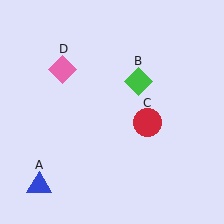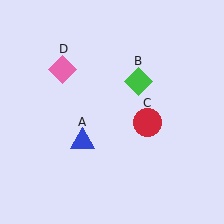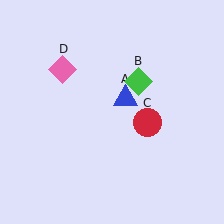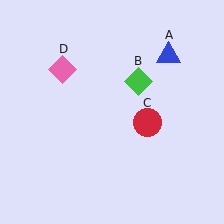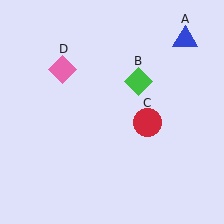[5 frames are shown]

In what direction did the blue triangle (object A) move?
The blue triangle (object A) moved up and to the right.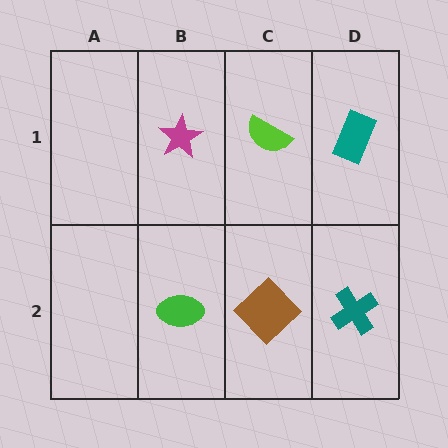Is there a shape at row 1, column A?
No, that cell is empty.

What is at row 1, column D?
A teal rectangle.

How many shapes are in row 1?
3 shapes.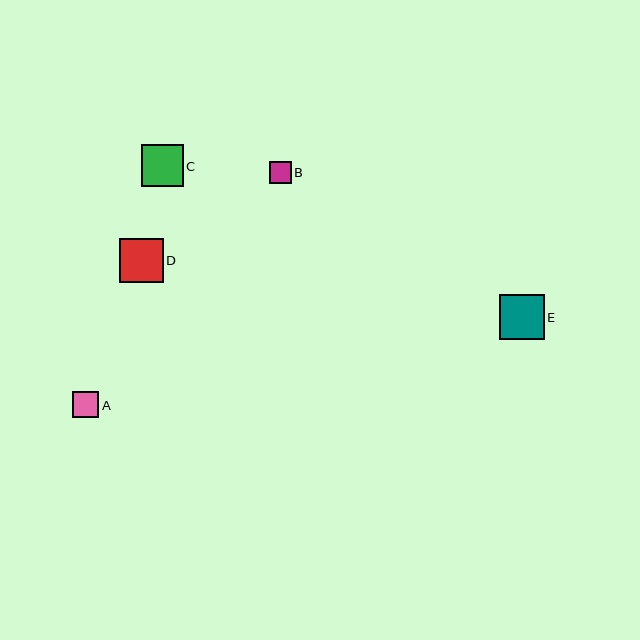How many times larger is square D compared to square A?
Square D is approximately 1.7 times the size of square A.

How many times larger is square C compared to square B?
Square C is approximately 1.9 times the size of square B.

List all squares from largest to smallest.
From largest to smallest: E, D, C, A, B.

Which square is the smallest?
Square B is the smallest with a size of approximately 22 pixels.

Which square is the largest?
Square E is the largest with a size of approximately 45 pixels.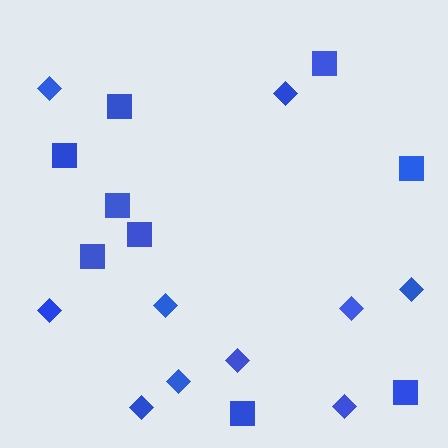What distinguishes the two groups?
There are 2 groups: one group of diamonds (10) and one group of squares (9).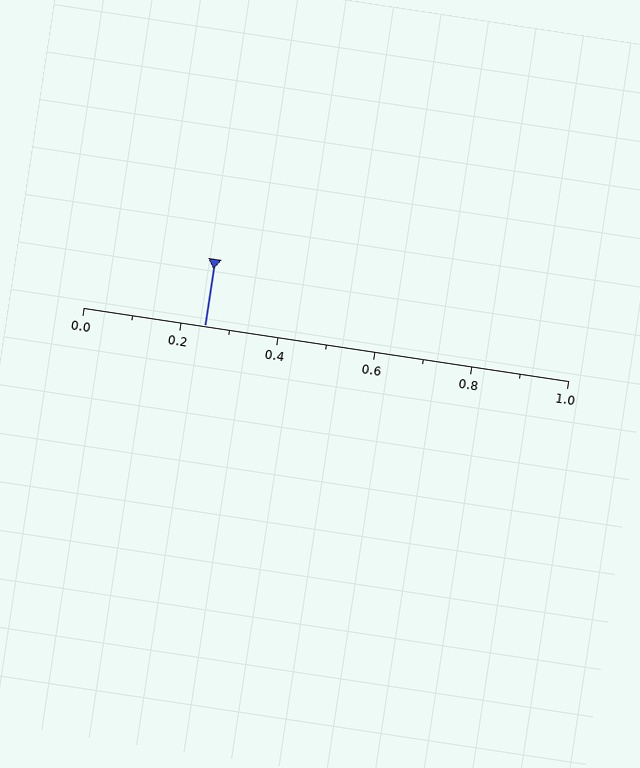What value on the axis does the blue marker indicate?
The marker indicates approximately 0.25.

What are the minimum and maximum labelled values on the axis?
The axis runs from 0.0 to 1.0.